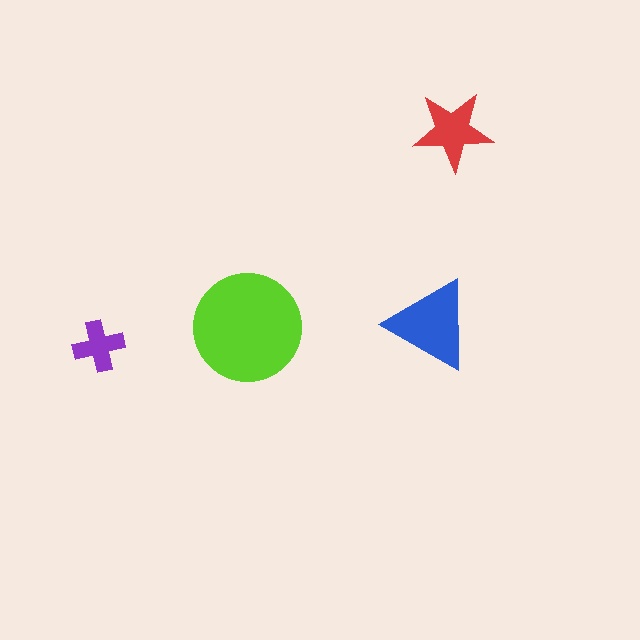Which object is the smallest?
The purple cross.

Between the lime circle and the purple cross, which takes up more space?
The lime circle.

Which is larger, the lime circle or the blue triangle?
The lime circle.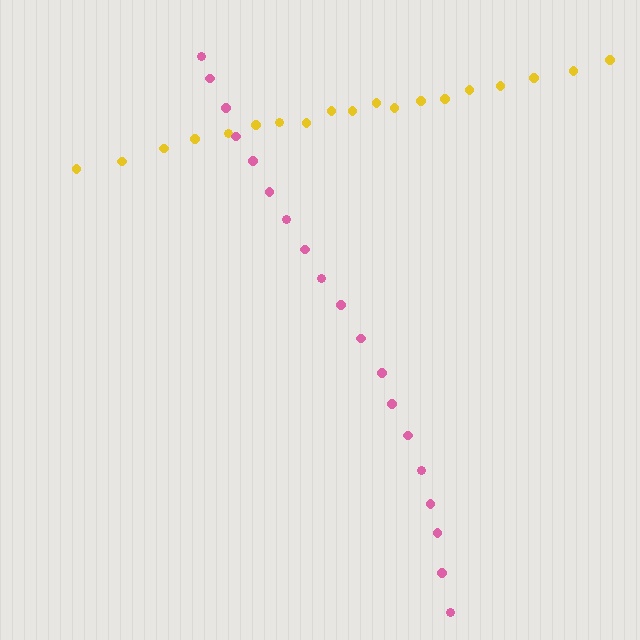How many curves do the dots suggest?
There are 2 distinct paths.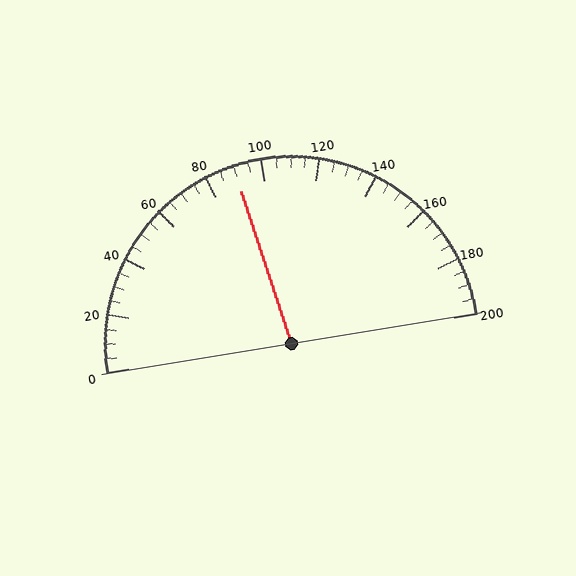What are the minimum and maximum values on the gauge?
The gauge ranges from 0 to 200.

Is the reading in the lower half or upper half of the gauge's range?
The reading is in the lower half of the range (0 to 200).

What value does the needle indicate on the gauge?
The needle indicates approximately 90.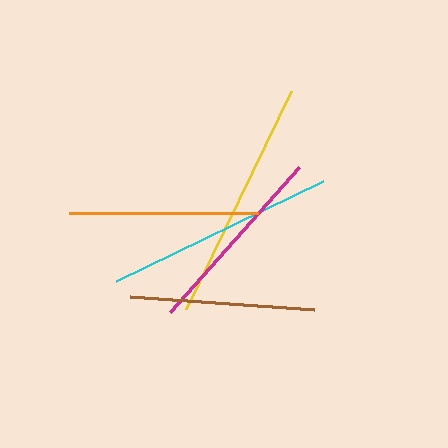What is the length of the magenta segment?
The magenta segment is approximately 194 pixels long.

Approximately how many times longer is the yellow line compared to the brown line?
The yellow line is approximately 1.3 times the length of the brown line.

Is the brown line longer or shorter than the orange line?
The orange line is longer than the brown line.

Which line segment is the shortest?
The brown line is the shortest at approximately 184 pixels.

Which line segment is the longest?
The yellow line is the longest at approximately 242 pixels.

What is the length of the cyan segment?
The cyan segment is approximately 230 pixels long.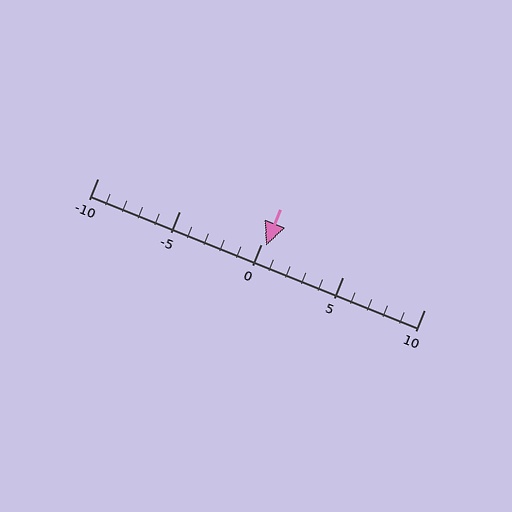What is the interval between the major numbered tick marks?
The major tick marks are spaced 5 units apart.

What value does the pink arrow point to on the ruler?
The pink arrow points to approximately 0.